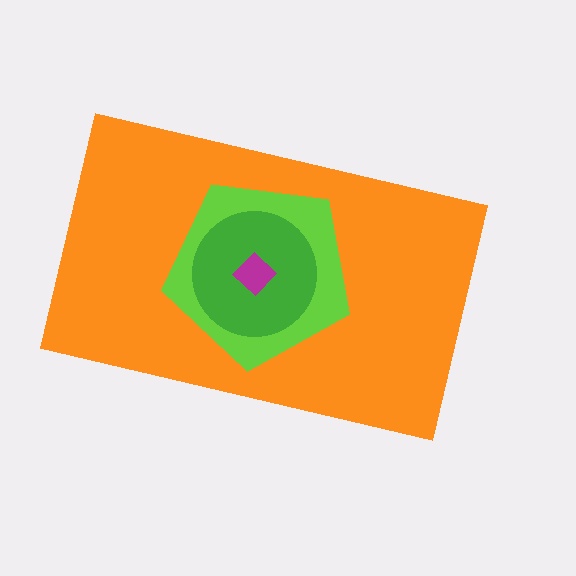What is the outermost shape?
The orange rectangle.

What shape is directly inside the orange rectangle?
The lime pentagon.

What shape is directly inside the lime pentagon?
The green circle.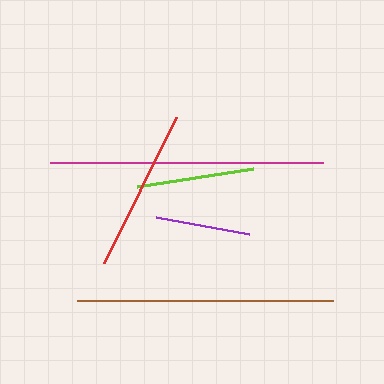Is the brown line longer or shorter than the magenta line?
The magenta line is longer than the brown line.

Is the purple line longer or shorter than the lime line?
The lime line is longer than the purple line.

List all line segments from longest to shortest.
From longest to shortest: magenta, brown, red, lime, purple.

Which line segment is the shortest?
The purple line is the shortest at approximately 95 pixels.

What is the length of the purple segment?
The purple segment is approximately 95 pixels long.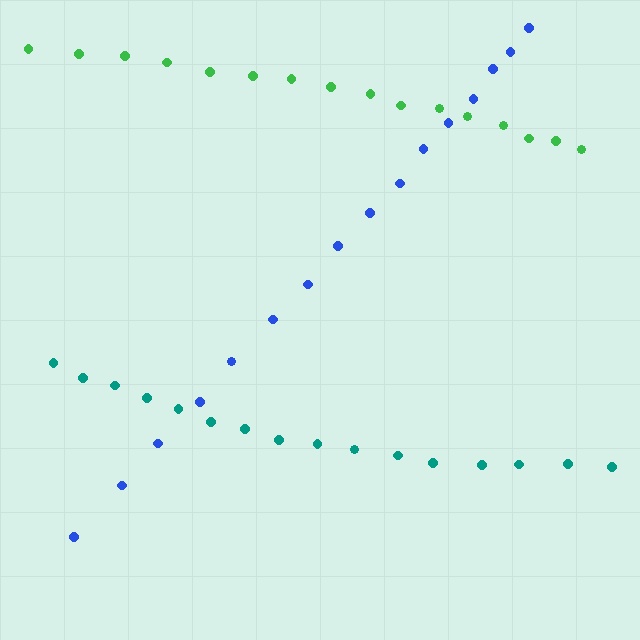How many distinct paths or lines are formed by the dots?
There are 3 distinct paths.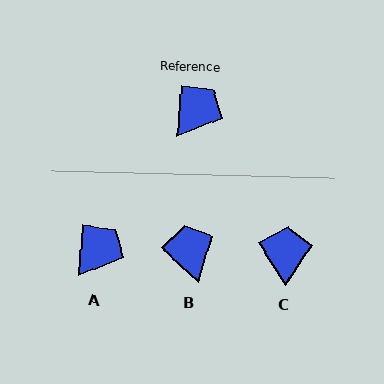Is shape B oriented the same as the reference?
No, it is off by about 52 degrees.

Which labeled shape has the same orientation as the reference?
A.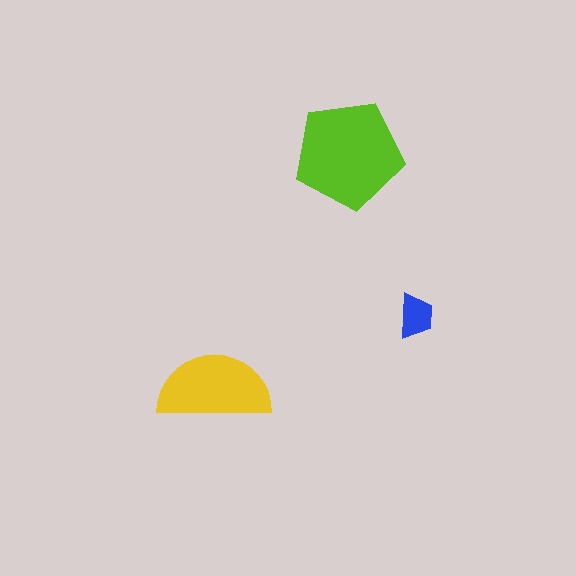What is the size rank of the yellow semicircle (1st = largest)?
2nd.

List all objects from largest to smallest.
The lime pentagon, the yellow semicircle, the blue trapezoid.